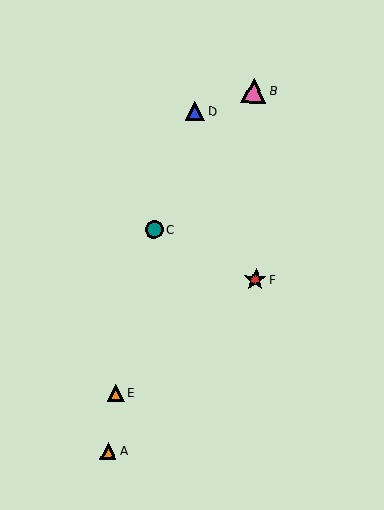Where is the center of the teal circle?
The center of the teal circle is at (154, 230).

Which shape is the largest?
The pink triangle (labeled B) is the largest.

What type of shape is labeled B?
Shape B is a pink triangle.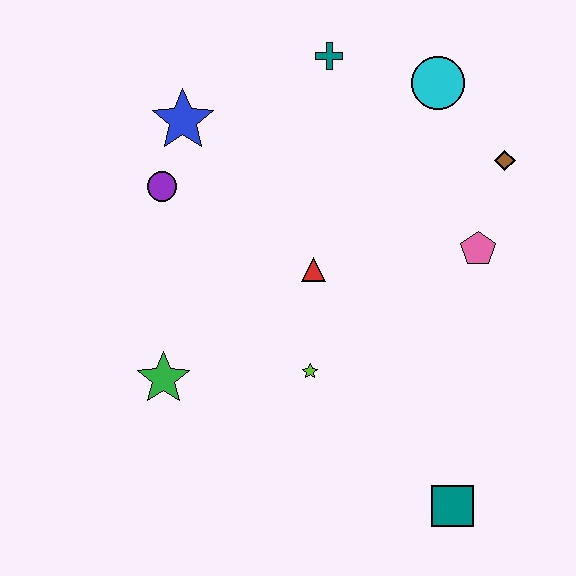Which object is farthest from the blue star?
The teal square is farthest from the blue star.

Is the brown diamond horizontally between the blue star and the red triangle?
No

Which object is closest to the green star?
The lime star is closest to the green star.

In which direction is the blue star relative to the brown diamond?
The blue star is to the left of the brown diamond.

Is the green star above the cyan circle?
No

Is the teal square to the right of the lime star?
Yes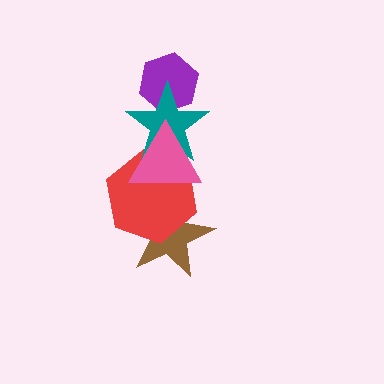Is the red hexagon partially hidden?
Yes, it is partially covered by another shape.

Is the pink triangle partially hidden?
No, no other shape covers it.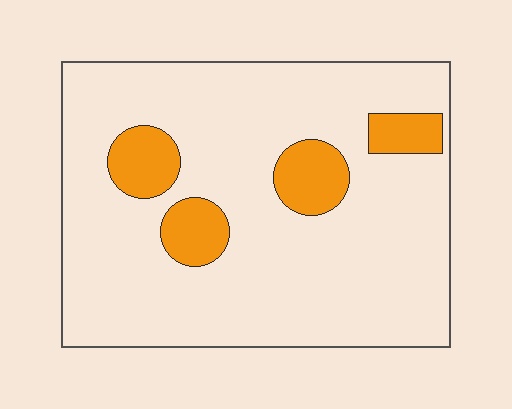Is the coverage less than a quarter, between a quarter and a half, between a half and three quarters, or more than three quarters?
Less than a quarter.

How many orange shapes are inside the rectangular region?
4.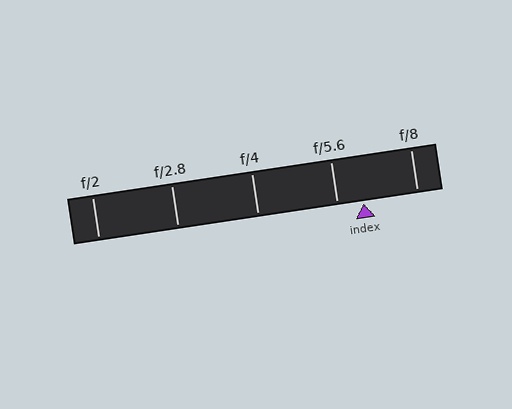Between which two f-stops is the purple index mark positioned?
The index mark is between f/5.6 and f/8.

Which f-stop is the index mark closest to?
The index mark is closest to f/5.6.